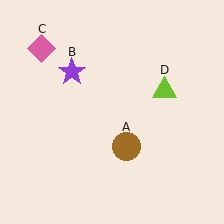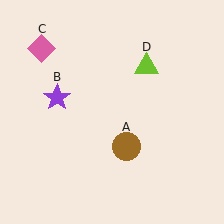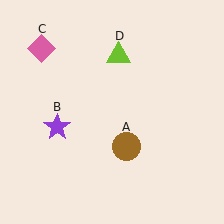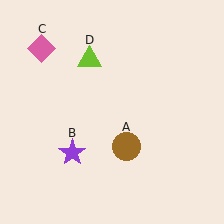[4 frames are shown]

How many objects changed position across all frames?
2 objects changed position: purple star (object B), lime triangle (object D).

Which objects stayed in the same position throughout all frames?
Brown circle (object A) and pink diamond (object C) remained stationary.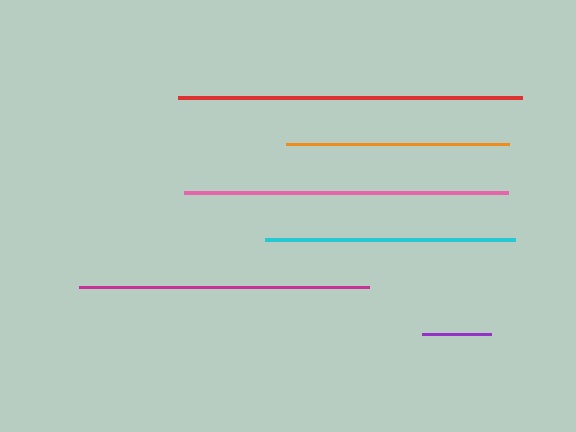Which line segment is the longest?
The red line is the longest at approximately 344 pixels.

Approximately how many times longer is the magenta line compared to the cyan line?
The magenta line is approximately 1.2 times the length of the cyan line.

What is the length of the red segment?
The red segment is approximately 344 pixels long.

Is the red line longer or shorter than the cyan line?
The red line is longer than the cyan line.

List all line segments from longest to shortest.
From longest to shortest: red, pink, magenta, cyan, orange, purple.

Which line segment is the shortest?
The purple line is the shortest at approximately 69 pixels.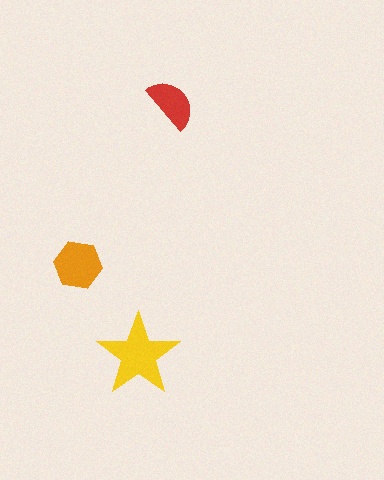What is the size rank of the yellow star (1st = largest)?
1st.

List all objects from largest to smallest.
The yellow star, the orange hexagon, the red semicircle.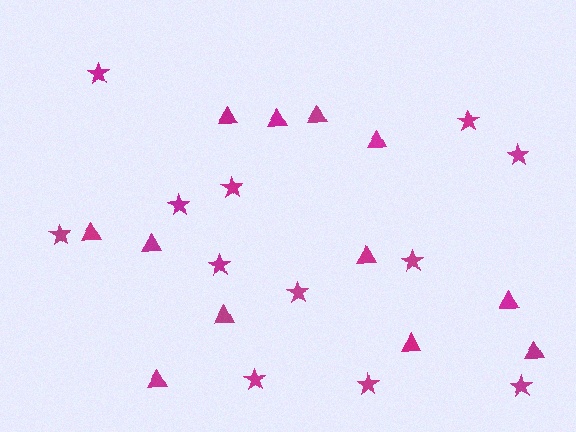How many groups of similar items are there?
There are 2 groups: one group of triangles (12) and one group of stars (12).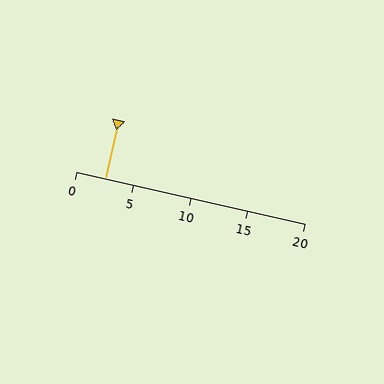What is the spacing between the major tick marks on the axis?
The major ticks are spaced 5 apart.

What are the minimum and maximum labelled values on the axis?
The axis runs from 0 to 20.